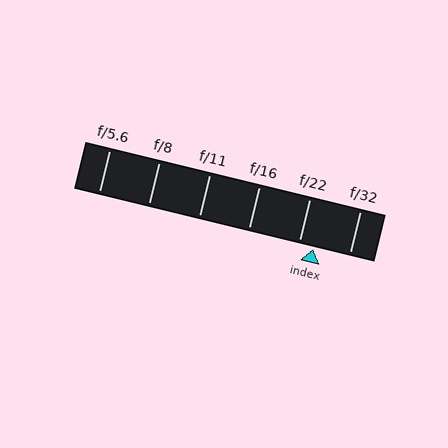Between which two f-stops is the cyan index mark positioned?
The index mark is between f/22 and f/32.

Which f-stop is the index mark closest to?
The index mark is closest to f/22.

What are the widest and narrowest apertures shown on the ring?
The widest aperture shown is f/5.6 and the narrowest is f/32.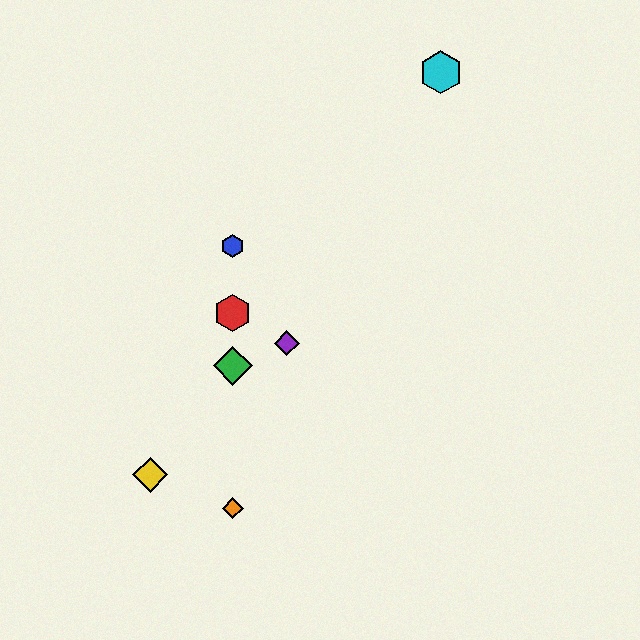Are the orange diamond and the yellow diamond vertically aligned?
No, the orange diamond is at x≈233 and the yellow diamond is at x≈150.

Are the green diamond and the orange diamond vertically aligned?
Yes, both are at x≈233.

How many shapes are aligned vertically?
4 shapes (the red hexagon, the blue hexagon, the green diamond, the orange diamond) are aligned vertically.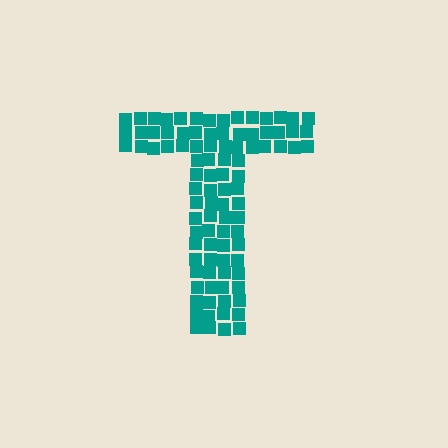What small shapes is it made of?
It is made of small squares.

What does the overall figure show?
The overall figure shows the letter T.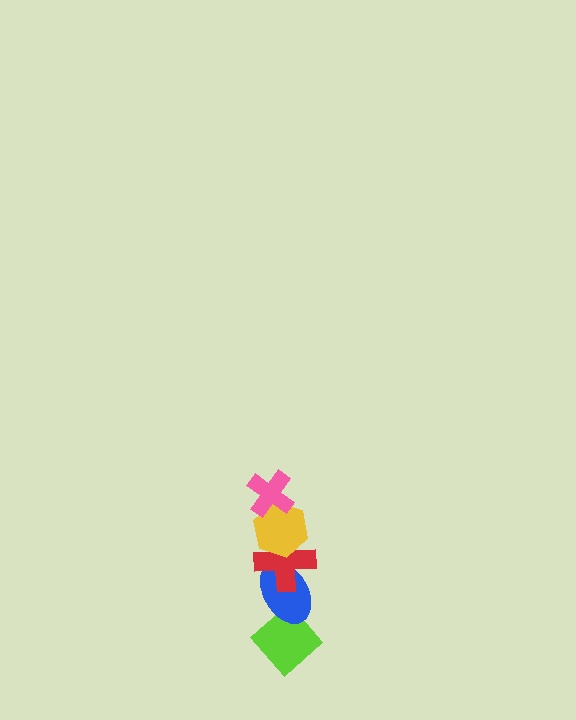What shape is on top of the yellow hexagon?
The pink cross is on top of the yellow hexagon.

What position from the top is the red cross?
The red cross is 3rd from the top.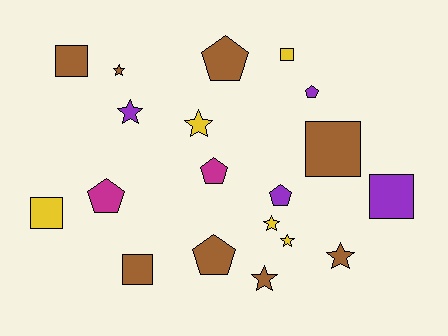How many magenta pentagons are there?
There are 2 magenta pentagons.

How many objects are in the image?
There are 19 objects.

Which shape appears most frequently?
Star, with 7 objects.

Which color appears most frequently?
Brown, with 8 objects.